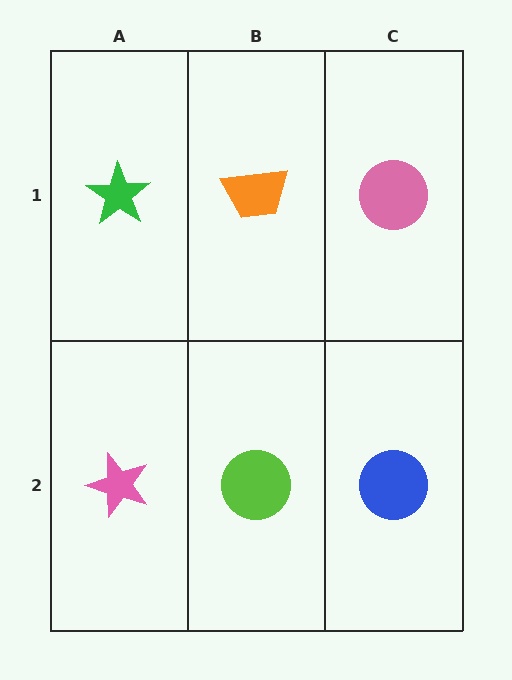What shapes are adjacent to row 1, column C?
A blue circle (row 2, column C), an orange trapezoid (row 1, column B).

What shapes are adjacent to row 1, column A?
A pink star (row 2, column A), an orange trapezoid (row 1, column B).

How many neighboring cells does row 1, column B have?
3.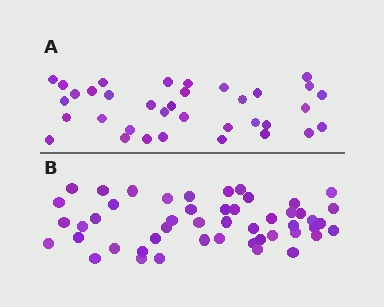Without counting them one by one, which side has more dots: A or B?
Region B (the bottom region) has more dots.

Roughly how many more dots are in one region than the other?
Region B has approximately 15 more dots than region A.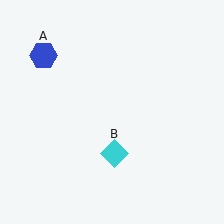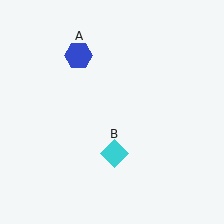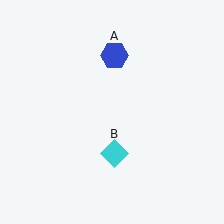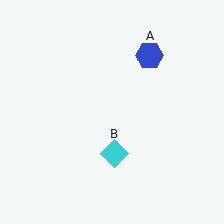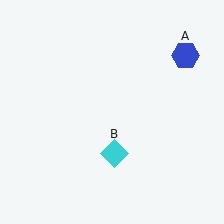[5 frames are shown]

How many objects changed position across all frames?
1 object changed position: blue hexagon (object A).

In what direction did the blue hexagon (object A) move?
The blue hexagon (object A) moved right.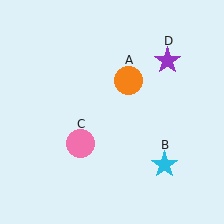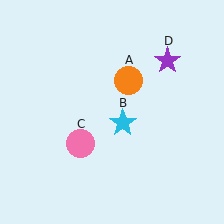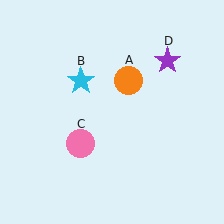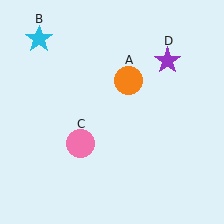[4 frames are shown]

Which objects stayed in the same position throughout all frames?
Orange circle (object A) and pink circle (object C) and purple star (object D) remained stationary.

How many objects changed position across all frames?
1 object changed position: cyan star (object B).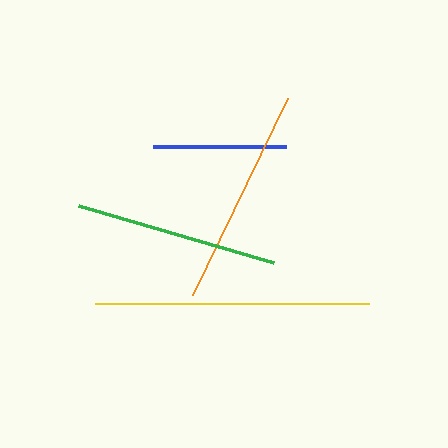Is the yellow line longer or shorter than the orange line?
The yellow line is longer than the orange line.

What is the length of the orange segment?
The orange segment is approximately 218 pixels long.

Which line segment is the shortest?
The blue line is the shortest at approximately 133 pixels.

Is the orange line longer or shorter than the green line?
The orange line is longer than the green line.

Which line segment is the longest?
The yellow line is the longest at approximately 274 pixels.